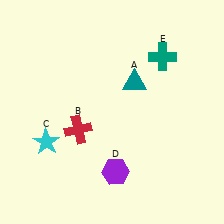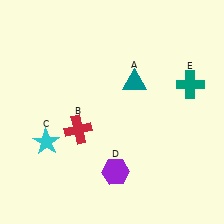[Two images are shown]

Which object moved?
The teal cross (E) moved down.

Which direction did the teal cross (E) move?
The teal cross (E) moved down.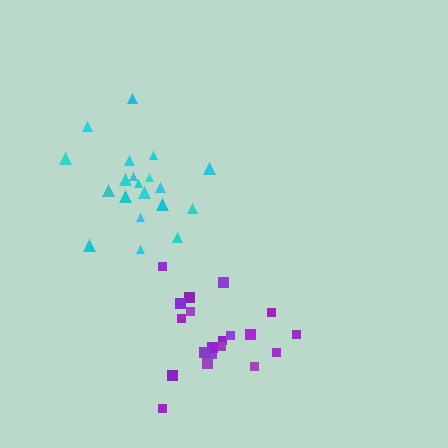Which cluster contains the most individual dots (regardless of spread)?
Cyan (20).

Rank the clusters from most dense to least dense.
purple, cyan.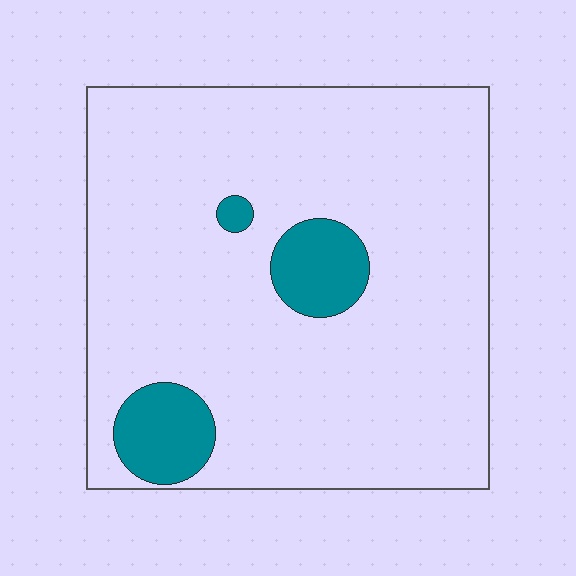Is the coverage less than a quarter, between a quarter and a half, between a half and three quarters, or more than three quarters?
Less than a quarter.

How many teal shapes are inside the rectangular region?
3.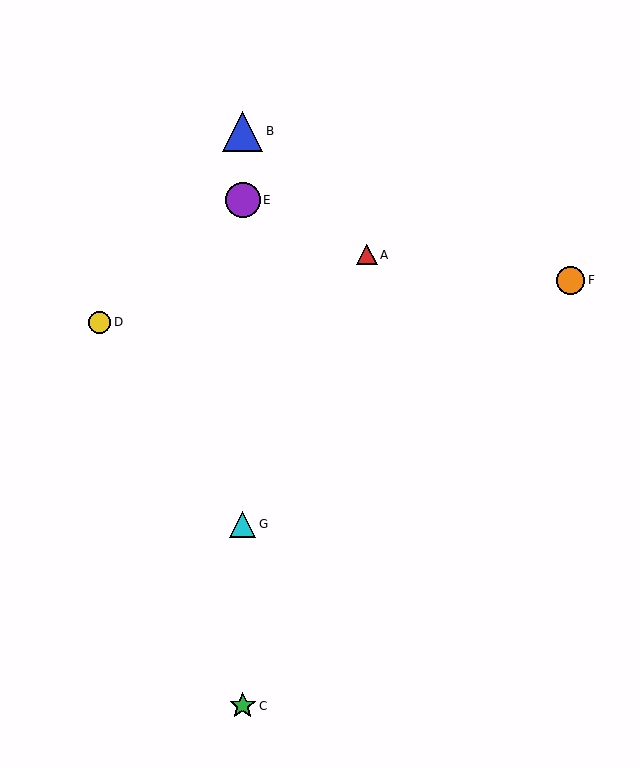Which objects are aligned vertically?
Objects B, C, E, G are aligned vertically.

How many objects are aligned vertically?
4 objects (B, C, E, G) are aligned vertically.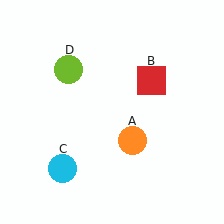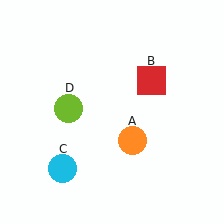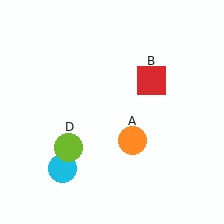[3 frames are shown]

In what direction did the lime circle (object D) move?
The lime circle (object D) moved down.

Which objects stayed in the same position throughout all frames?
Orange circle (object A) and red square (object B) and cyan circle (object C) remained stationary.